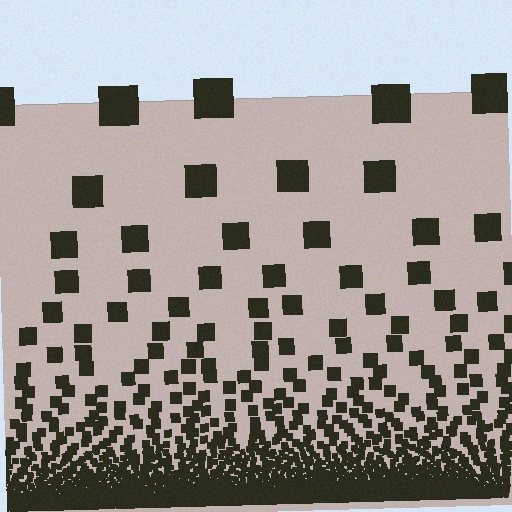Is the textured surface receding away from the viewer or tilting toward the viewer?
The surface appears to tilt toward the viewer. Texture elements get larger and sparser toward the top.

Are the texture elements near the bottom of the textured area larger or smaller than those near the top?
Smaller. The gradient is inverted — elements near the bottom are smaller and denser.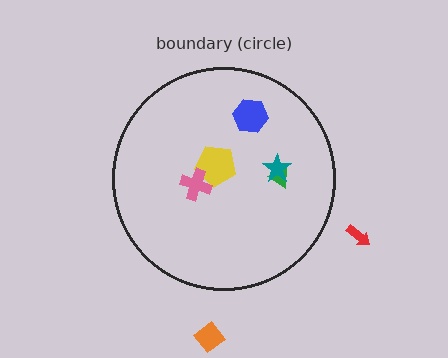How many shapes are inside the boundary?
5 inside, 2 outside.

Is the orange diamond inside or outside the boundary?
Outside.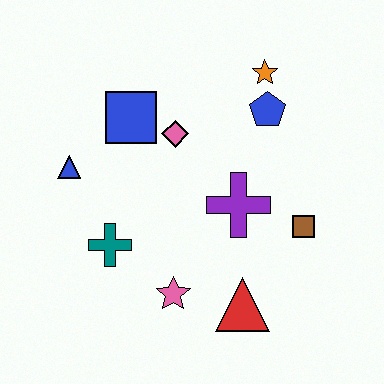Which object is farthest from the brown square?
The blue triangle is farthest from the brown square.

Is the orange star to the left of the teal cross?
No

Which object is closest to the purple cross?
The brown square is closest to the purple cross.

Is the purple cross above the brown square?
Yes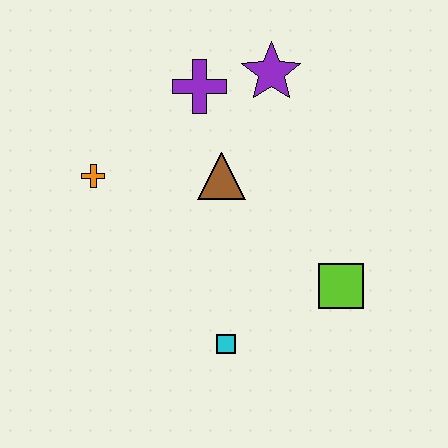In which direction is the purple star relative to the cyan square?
The purple star is above the cyan square.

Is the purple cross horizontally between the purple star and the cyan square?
No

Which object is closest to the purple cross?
The purple star is closest to the purple cross.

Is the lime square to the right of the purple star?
Yes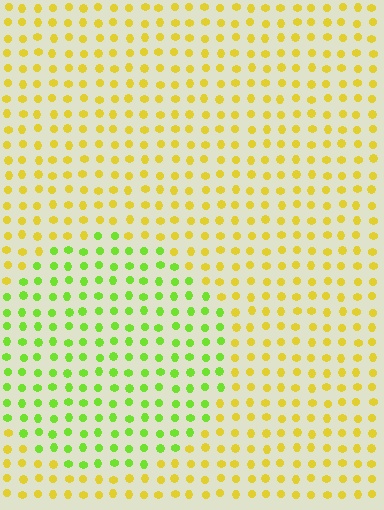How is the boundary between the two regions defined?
The boundary is defined purely by a slight shift in hue (about 45 degrees). Spacing, size, and orientation are identical on both sides.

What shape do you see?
I see a circle.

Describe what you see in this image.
The image is filled with small yellow elements in a uniform arrangement. A circle-shaped region is visible where the elements are tinted to a slightly different hue, forming a subtle color boundary.